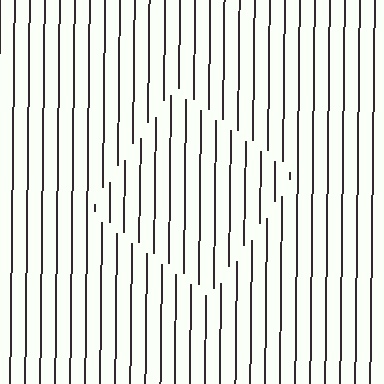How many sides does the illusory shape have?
4 sides — the line-ends trace a square.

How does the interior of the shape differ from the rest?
The interior of the shape contains the same grating, shifted by half a period — the contour is defined by the phase discontinuity where line-ends from the inner and outer gratings abut.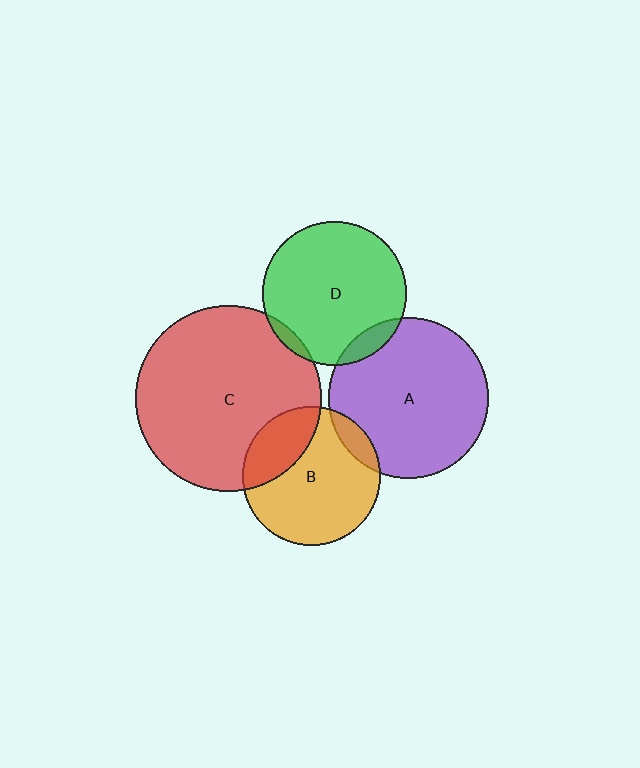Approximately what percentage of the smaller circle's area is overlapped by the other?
Approximately 5%.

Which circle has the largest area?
Circle C (red).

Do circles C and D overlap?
Yes.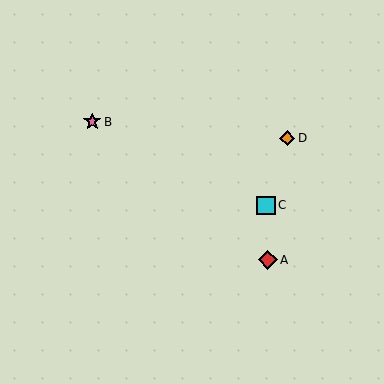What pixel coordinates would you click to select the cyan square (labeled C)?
Click at (266, 205) to select the cyan square C.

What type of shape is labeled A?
Shape A is a red diamond.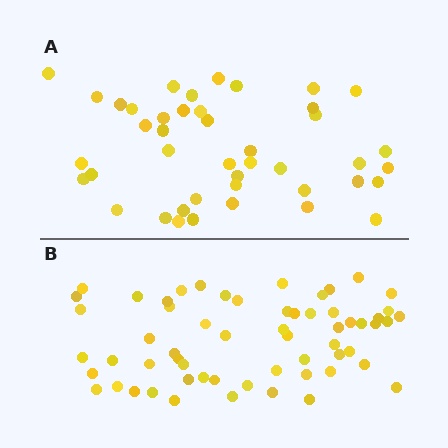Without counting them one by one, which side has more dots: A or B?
Region B (the bottom region) has more dots.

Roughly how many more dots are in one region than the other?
Region B has approximately 15 more dots than region A.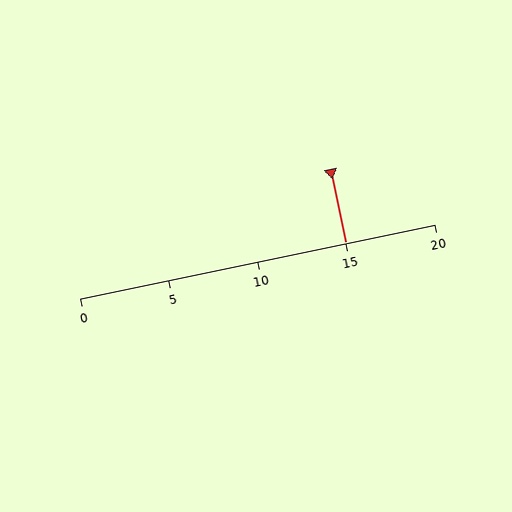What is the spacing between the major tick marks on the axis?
The major ticks are spaced 5 apart.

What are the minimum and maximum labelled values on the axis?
The axis runs from 0 to 20.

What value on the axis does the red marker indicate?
The marker indicates approximately 15.